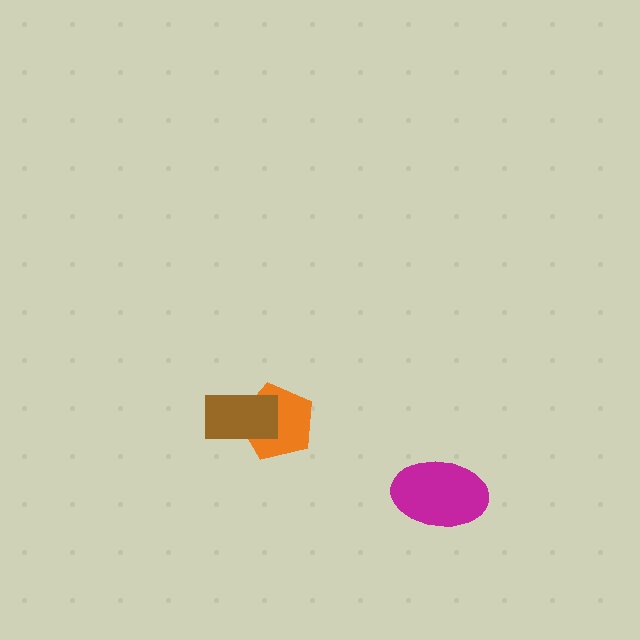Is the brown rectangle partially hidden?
No, no other shape covers it.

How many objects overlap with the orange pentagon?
1 object overlaps with the orange pentagon.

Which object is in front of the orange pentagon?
The brown rectangle is in front of the orange pentagon.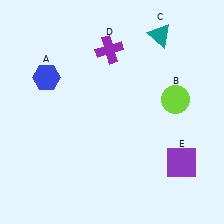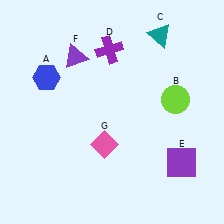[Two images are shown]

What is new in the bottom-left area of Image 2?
A pink diamond (G) was added in the bottom-left area of Image 2.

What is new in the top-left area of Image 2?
A purple triangle (F) was added in the top-left area of Image 2.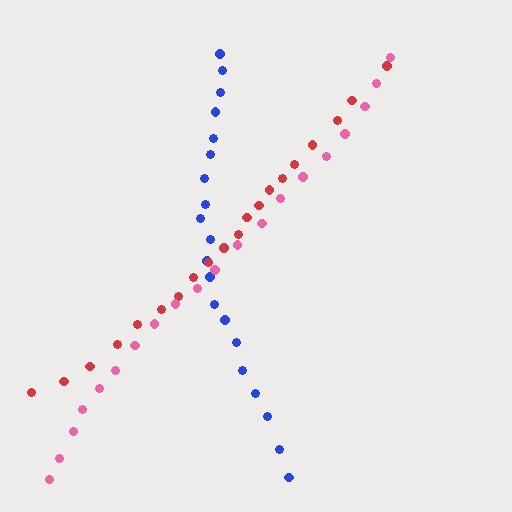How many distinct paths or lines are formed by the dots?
There are 3 distinct paths.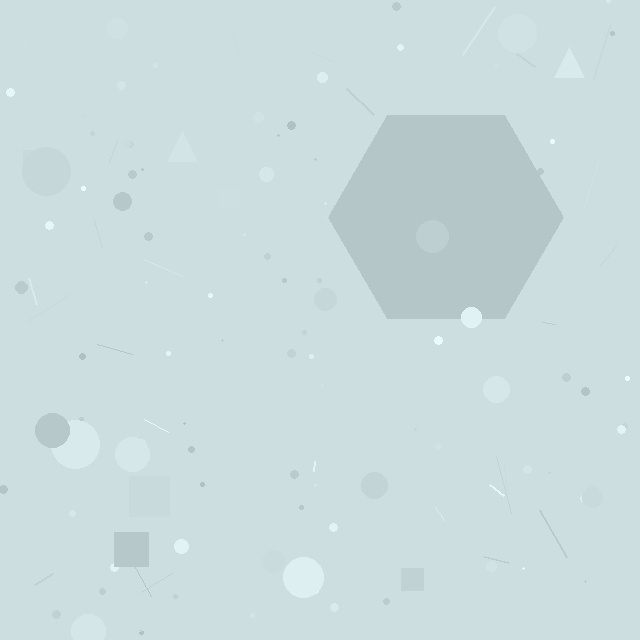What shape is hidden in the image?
A hexagon is hidden in the image.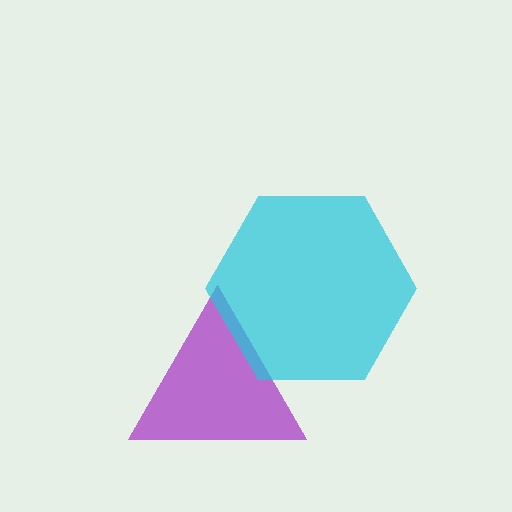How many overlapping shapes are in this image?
There are 2 overlapping shapes in the image.